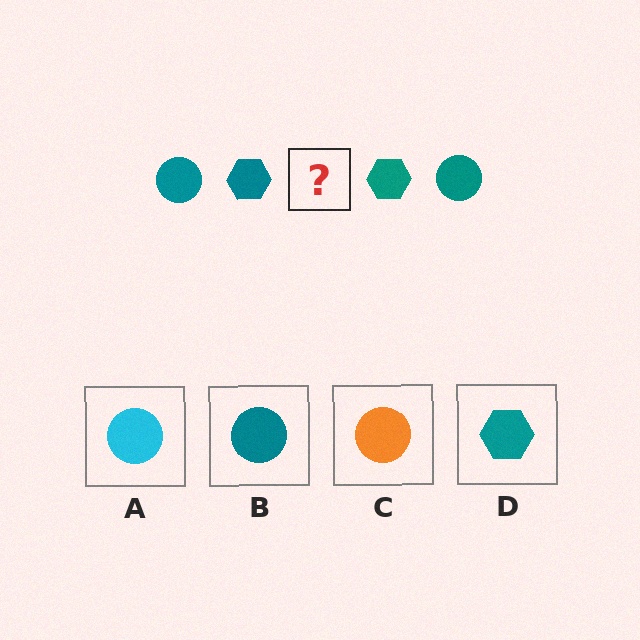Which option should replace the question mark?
Option B.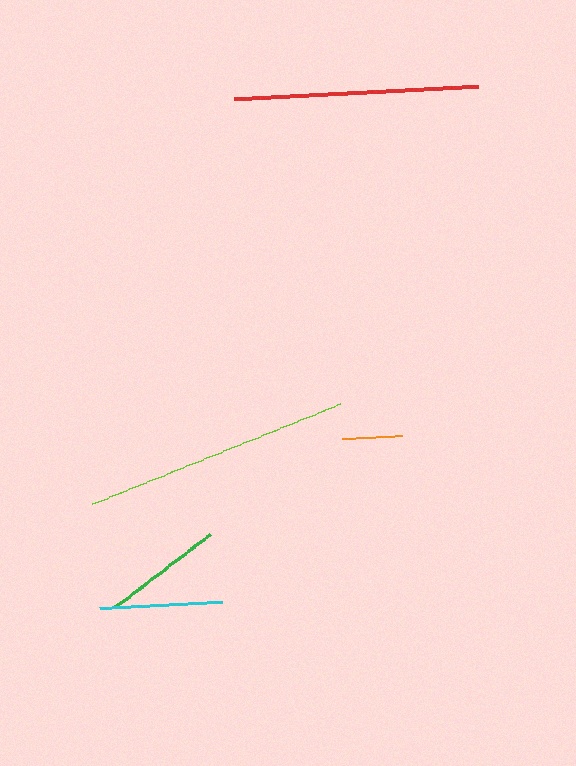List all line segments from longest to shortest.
From longest to shortest: lime, red, cyan, green, orange.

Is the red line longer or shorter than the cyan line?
The red line is longer than the cyan line.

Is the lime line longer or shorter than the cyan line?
The lime line is longer than the cyan line.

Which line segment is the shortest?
The orange line is the shortest at approximately 60 pixels.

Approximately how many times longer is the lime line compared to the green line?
The lime line is approximately 2.2 times the length of the green line.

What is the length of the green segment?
The green segment is approximately 120 pixels long.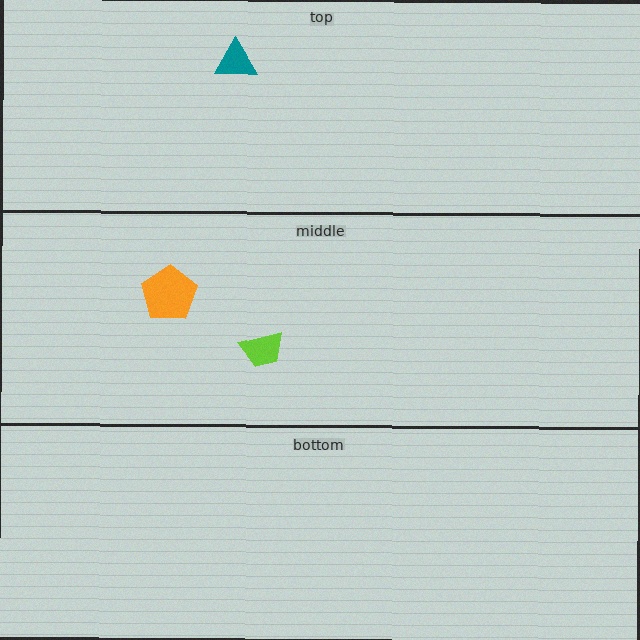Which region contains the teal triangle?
The top region.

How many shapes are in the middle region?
2.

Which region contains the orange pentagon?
The middle region.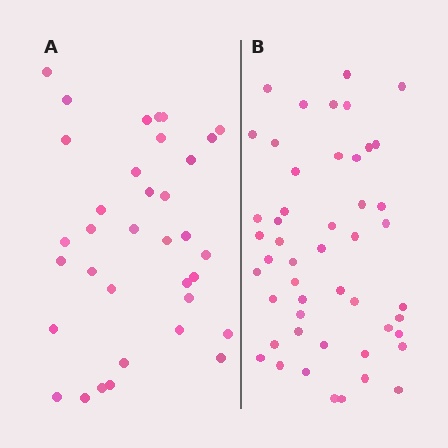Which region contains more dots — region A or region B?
Region B (the right region) has more dots.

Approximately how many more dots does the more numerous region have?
Region B has approximately 15 more dots than region A.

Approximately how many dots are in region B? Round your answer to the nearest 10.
About 50 dots. (The exact count is 49, which rounds to 50.)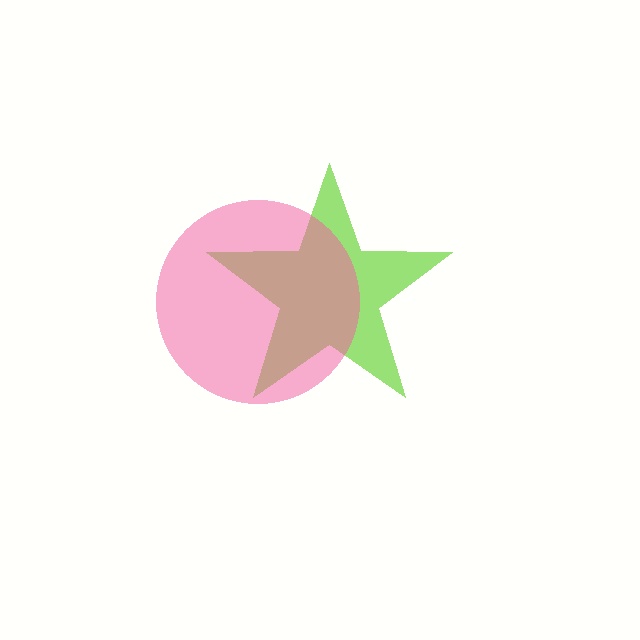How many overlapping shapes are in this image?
There are 2 overlapping shapes in the image.